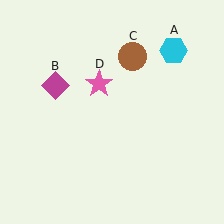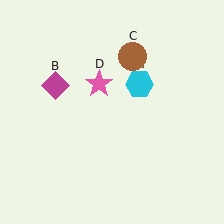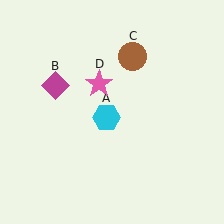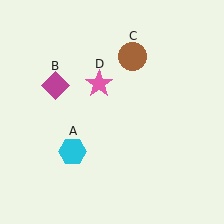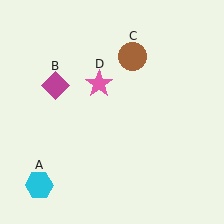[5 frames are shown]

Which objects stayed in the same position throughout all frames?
Magenta diamond (object B) and brown circle (object C) and pink star (object D) remained stationary.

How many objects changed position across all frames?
1 object changed position: cyan hexagon (object A).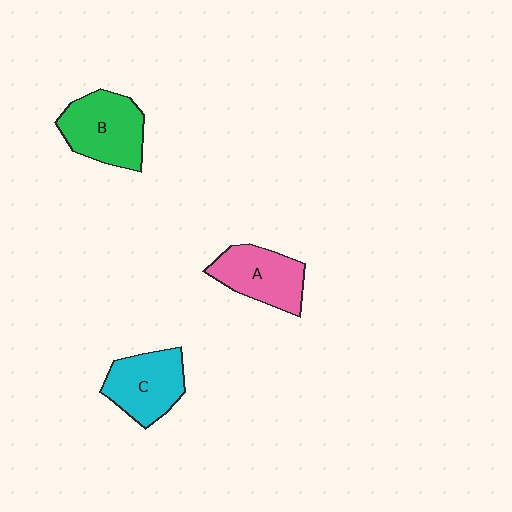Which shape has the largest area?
Shape B (green).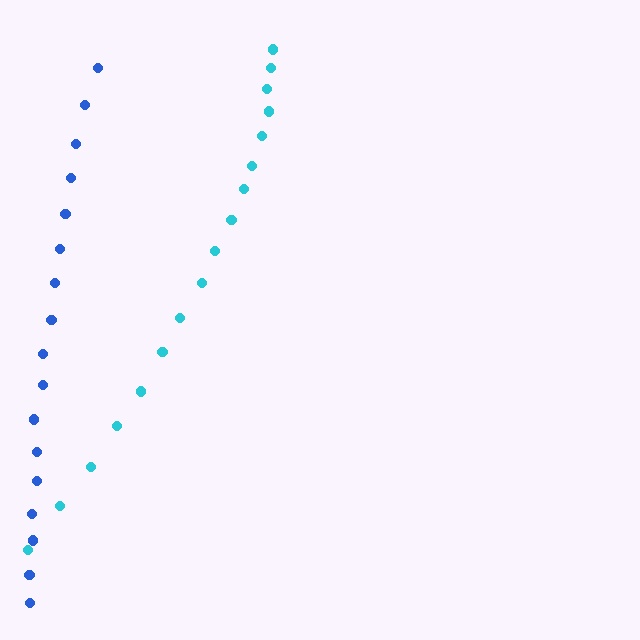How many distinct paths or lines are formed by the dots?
There are 2 distinct paths.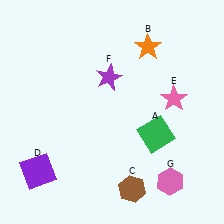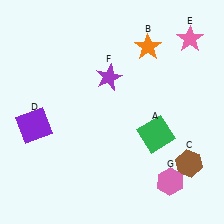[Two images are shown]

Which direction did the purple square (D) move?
The purple square (D) moved up.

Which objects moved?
The objects that moved are: the brown hexagon (C), the purple square (D), the pink star (E).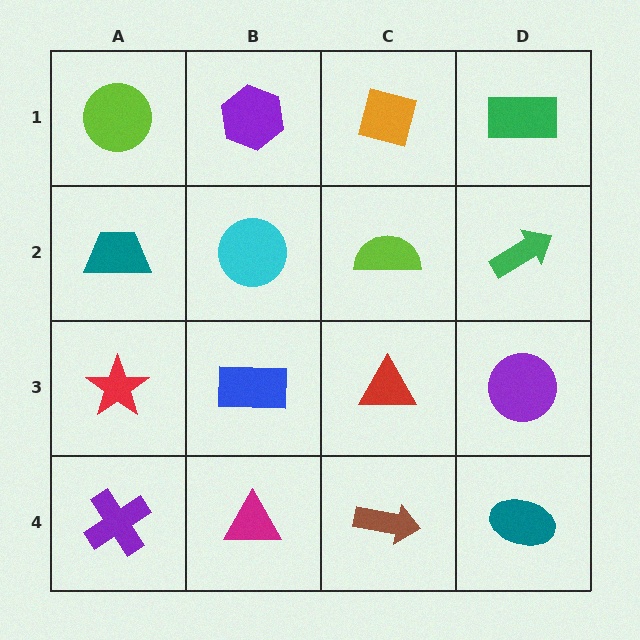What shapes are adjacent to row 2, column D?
A green rectangle (row 1, column D), a purple circle (row 3, column D), a lime semicircle (row 2, column C).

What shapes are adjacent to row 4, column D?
A purple circle (row 3, column D), a brown arrow (row 4, column C).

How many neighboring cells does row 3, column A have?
3.